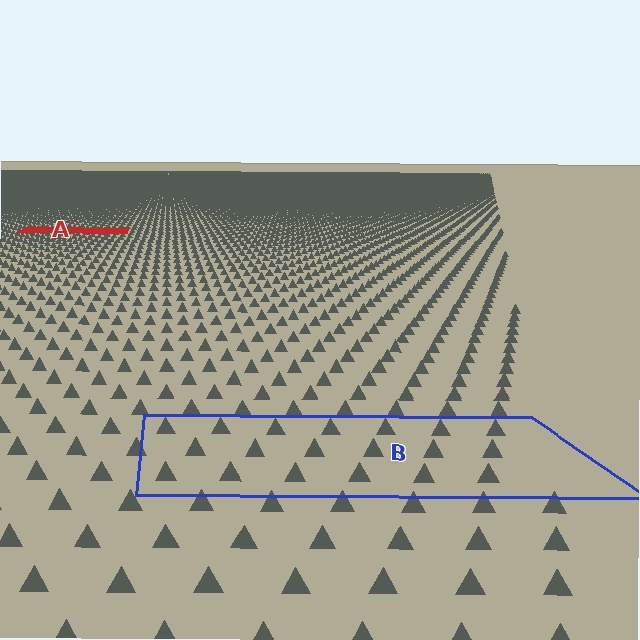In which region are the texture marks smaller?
The texture marks are smaller in region A, because it is farther away.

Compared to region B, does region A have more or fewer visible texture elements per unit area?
Region A has more texture elements per unit area — they are packed more densely because it is farther away.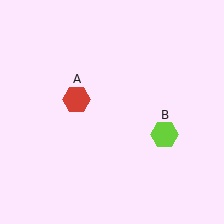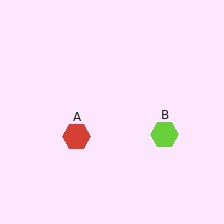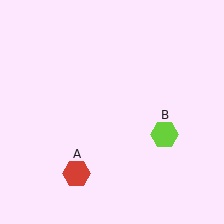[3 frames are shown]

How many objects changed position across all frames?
1 object changed position: red hexagon (object A).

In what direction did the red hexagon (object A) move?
The red hexagon (object A) moved down.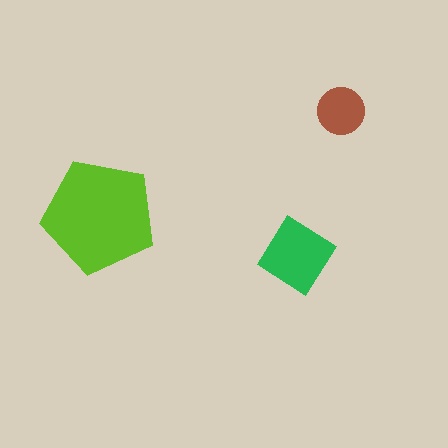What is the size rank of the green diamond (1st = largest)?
2nd.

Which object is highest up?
The brown circle is topmost.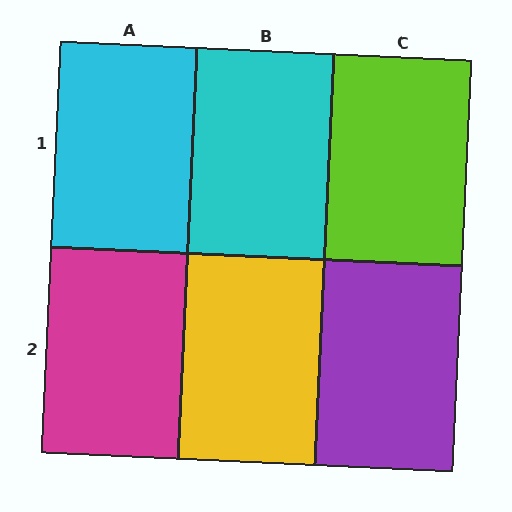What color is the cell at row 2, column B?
Yellow.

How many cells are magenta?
1 cell is magenta.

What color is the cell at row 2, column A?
Magenta.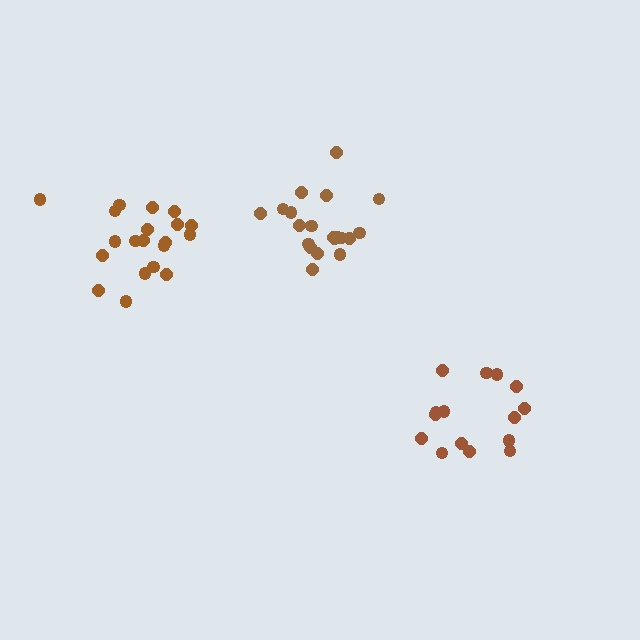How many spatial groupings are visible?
There are 3 spatial groupings.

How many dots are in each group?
Group 1: 20 dots, Group 2: 20 dots, Group 3: 15 dots (55 total).